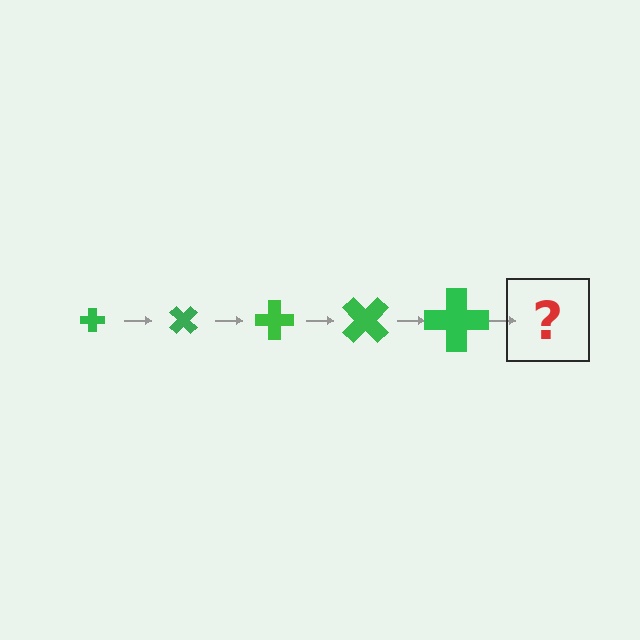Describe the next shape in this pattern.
It should be a cross, larger than the previous one and rotated 225 degrees from the start.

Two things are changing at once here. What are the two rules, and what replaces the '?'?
The two rules are that the cross grows larger each step and it rotates 45 degrees each step. The '?' should be a cross, larger than the previous one and rotated 225 degrees from the start.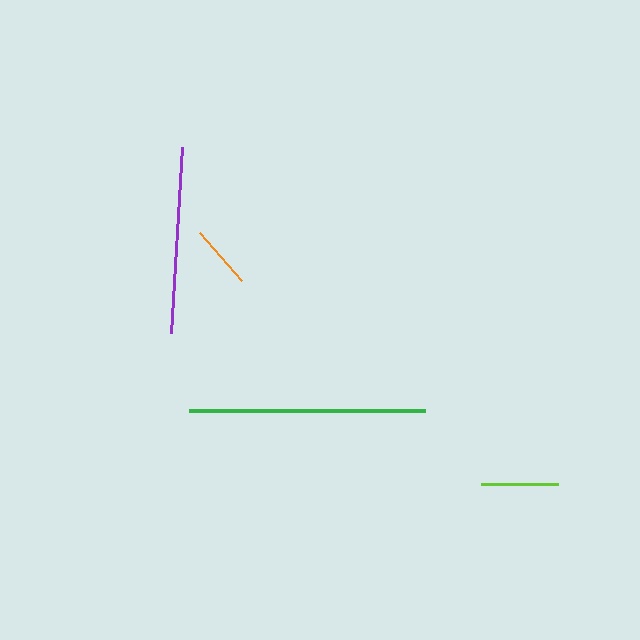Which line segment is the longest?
The green line is the longest at approximately 236 pixels.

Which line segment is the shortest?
The orange line is the shortest at approximately 64 pixels.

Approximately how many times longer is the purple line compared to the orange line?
The purple line is approximately 2.9 times the length of the orange line.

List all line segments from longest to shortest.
From longest to shortest: green, purple, lime, orange.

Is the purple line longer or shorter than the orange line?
The purple line is longer than the orange line.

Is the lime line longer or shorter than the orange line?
The lime line is longer than the orange line.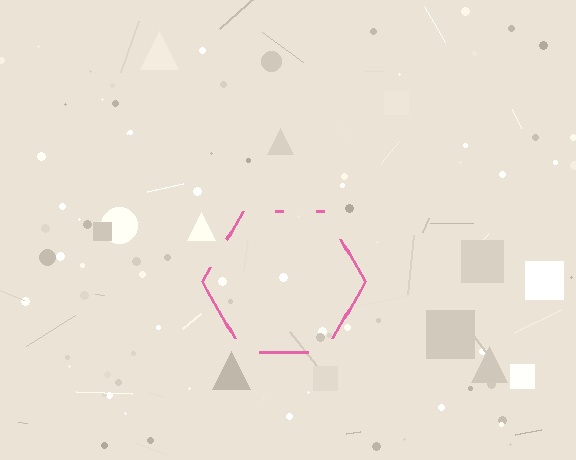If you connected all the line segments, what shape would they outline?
They would outline a hexagon.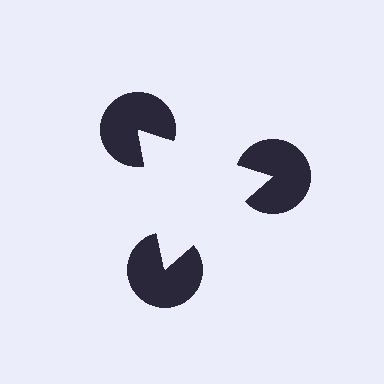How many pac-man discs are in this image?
There are 3 — one at each vertex of the illusory triangle.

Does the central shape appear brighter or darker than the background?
It typically appears slightly brighter than the background, even though no actual brightness change is drawn.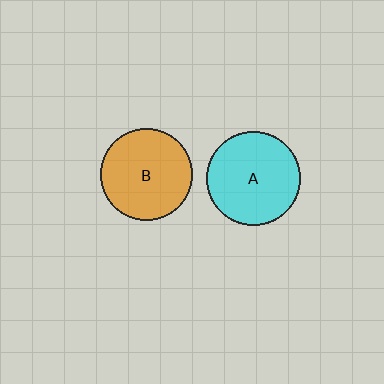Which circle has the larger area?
Circle A (cyan).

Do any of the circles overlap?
No, none of the circles overlap.